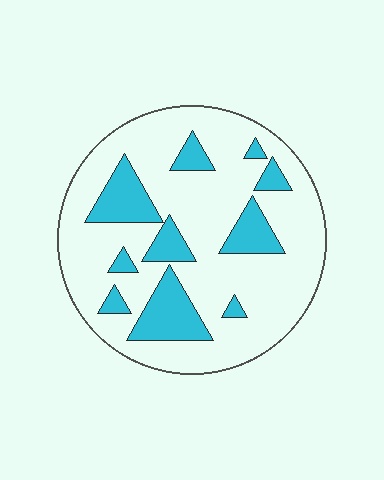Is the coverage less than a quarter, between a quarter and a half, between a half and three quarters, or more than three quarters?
Less than a quarter.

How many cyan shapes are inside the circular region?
10.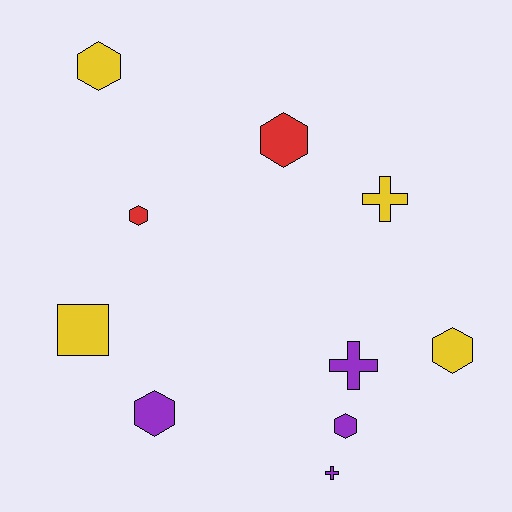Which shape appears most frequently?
Hexagon, with 6 objects.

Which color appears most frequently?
Purple, with 4 objects.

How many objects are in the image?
There are 10 objects.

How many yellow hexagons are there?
There are 2 yellow hexagons.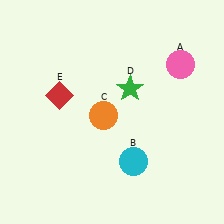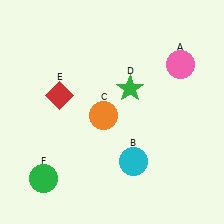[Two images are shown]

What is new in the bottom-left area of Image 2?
A green circle (F) was added in the bottom-left area of Image 2.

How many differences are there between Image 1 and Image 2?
There is 1 difference between the two images.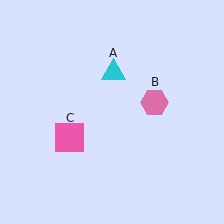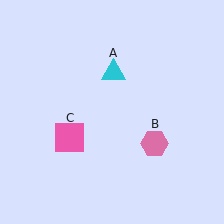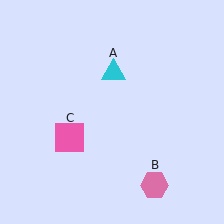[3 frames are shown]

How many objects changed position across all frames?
1 object changed position: pink hexagon (object B).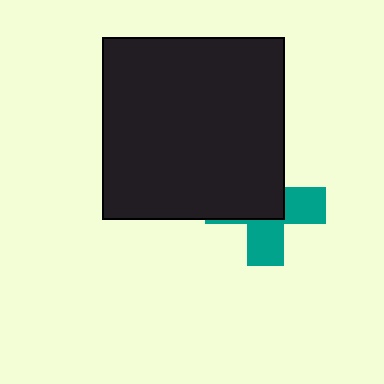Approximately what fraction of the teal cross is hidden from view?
Roughly 55% of the teal cross is hidden behind the black rectangle.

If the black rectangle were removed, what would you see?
You would see the complete teal cross.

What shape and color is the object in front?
The object in front is a black rectangle.